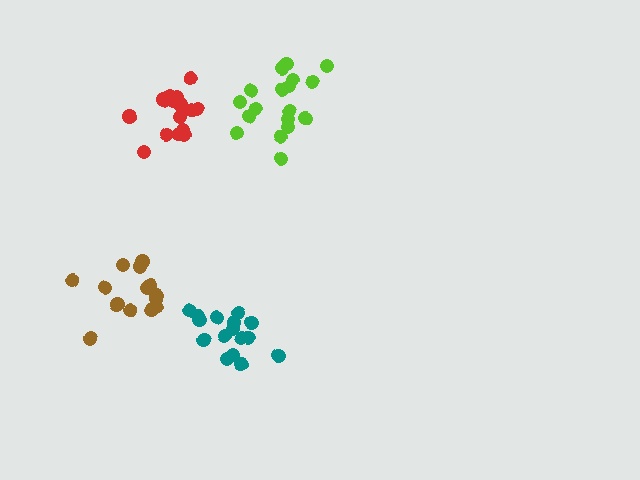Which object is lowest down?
The teal cluster is bottommost.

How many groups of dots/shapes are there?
There are 4 groups.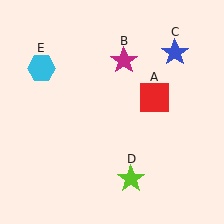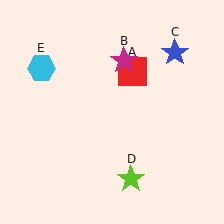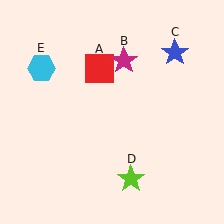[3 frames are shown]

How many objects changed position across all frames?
1 object changed position: red square (object A).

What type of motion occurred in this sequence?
The red square (object A) rotated counterclockwise around the center of the scene.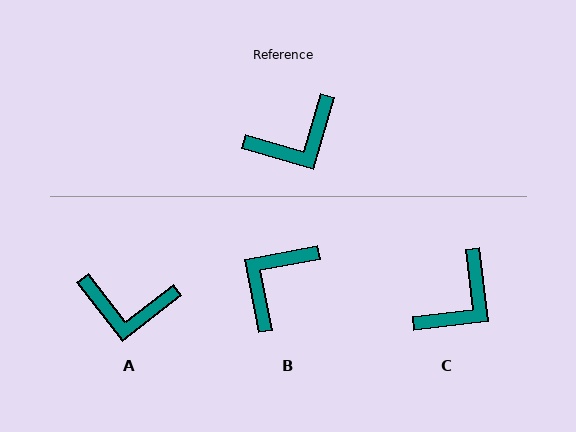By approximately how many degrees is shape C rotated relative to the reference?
Approximately 23 degrees counter-clockwise.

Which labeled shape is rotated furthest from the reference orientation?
B, about 153 degrees away.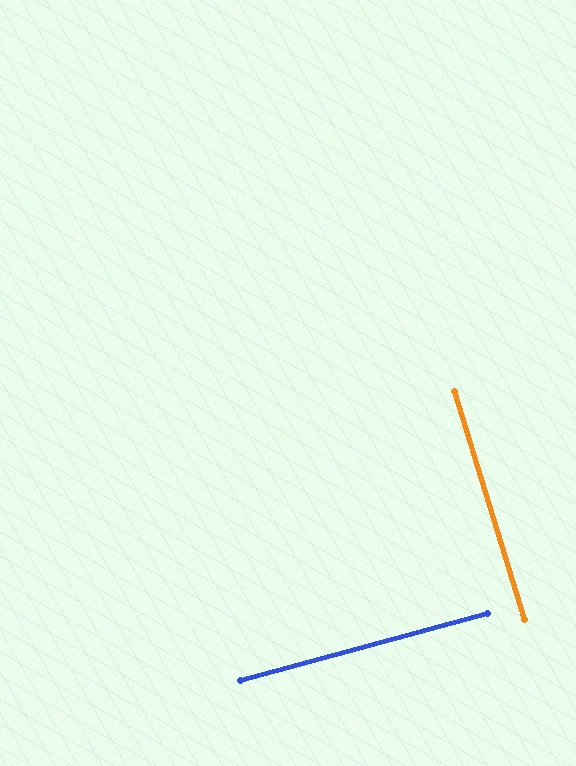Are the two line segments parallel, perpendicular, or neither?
Perpendicular — they meet at approximately 88°.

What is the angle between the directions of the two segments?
Approximately 88 degrees.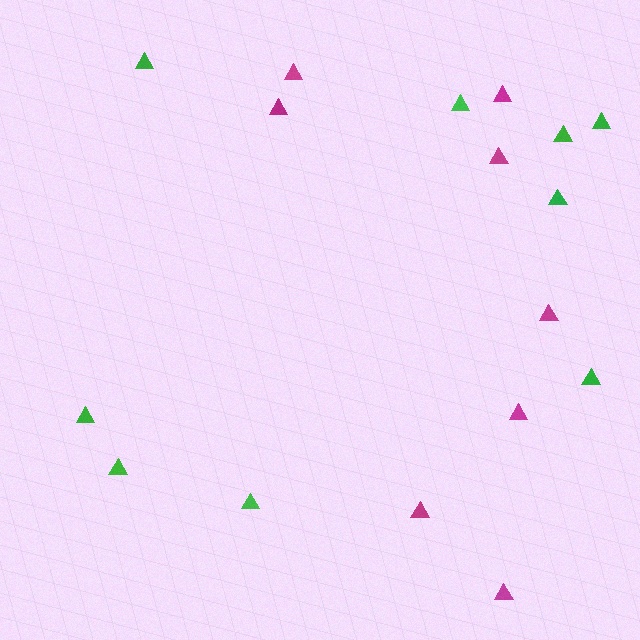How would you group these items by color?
There are 2 groups: one group of magenta triangles (8) and one group of green triangles (9).